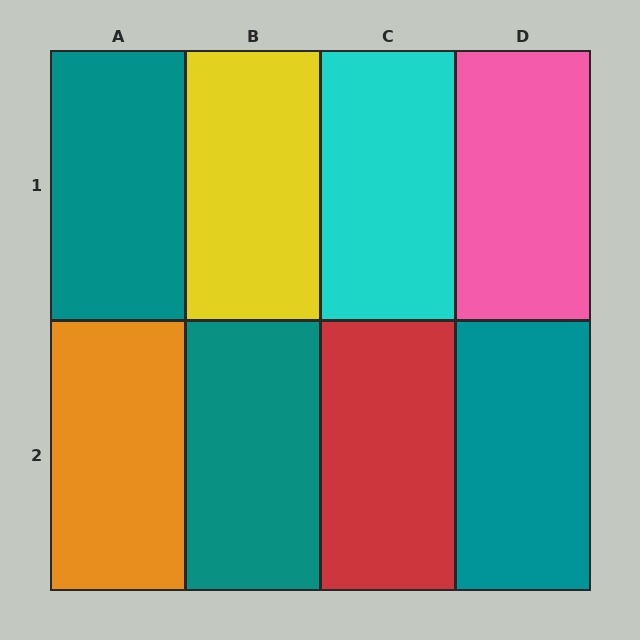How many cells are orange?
1 cell is orange.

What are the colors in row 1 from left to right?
Teal, yellow, cyan, pink.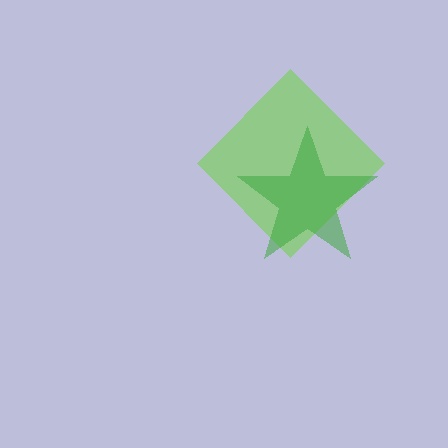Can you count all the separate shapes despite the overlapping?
Yes, there are 2 separate shapes.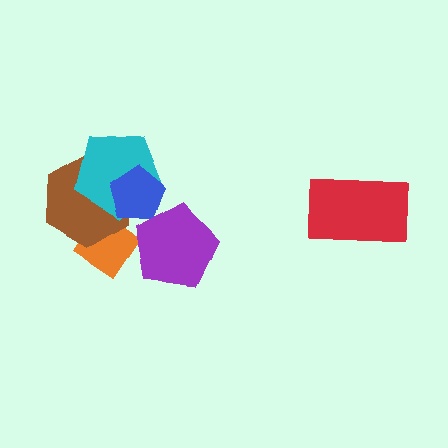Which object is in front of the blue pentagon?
The purple pentagon is in front of the blue pentagon.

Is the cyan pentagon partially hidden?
Yes, it is partially covered by another shape.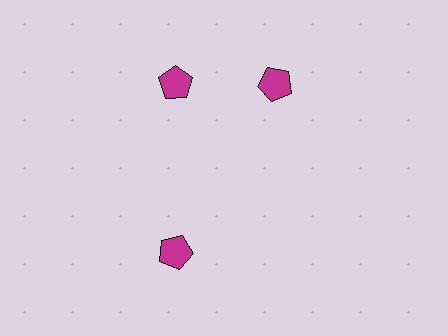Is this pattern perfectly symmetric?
No. The 3 magenta pentagons are arranged in a ring, but one element near the 3 o'clock position is rotated out of alignment along the ring, breaking the 3-fold rotational symmetry.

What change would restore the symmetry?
The symmetry would be restored by rotating it back into even spacing with its neighbors so that all 3 pentagons sit at equal angles and equal distance from the center.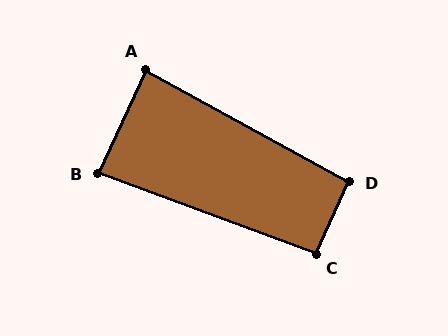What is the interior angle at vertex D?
Approximately 94 degrees (approximately right).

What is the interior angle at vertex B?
Approximately 86 degrees (approximately right).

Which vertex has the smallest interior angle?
A, at approximately 86 degrees.